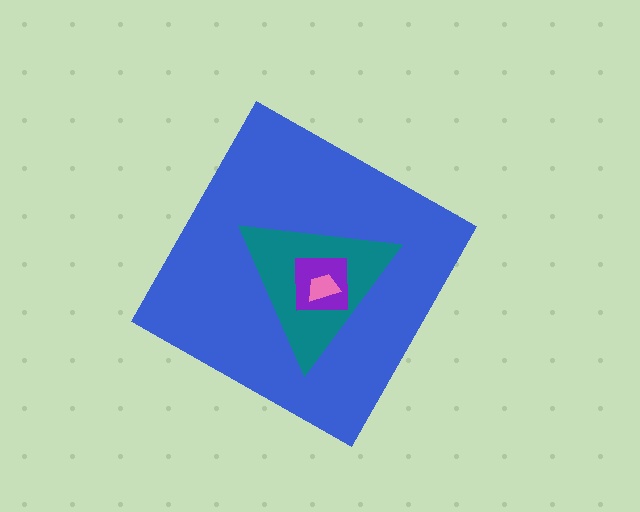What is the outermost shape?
The blue diamond.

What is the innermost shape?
The pink trapezoid.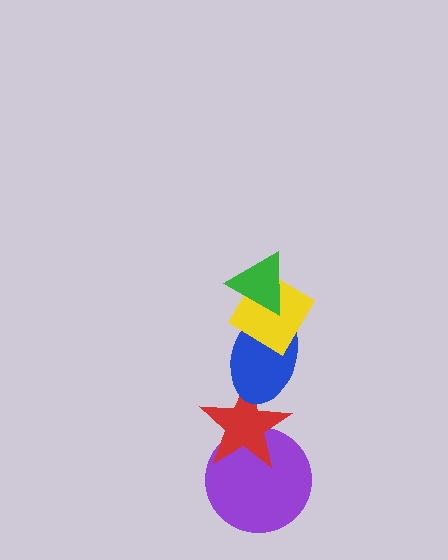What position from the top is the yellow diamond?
The yellow diamond is 2nd from the top.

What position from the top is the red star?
The red star is 4th from the top.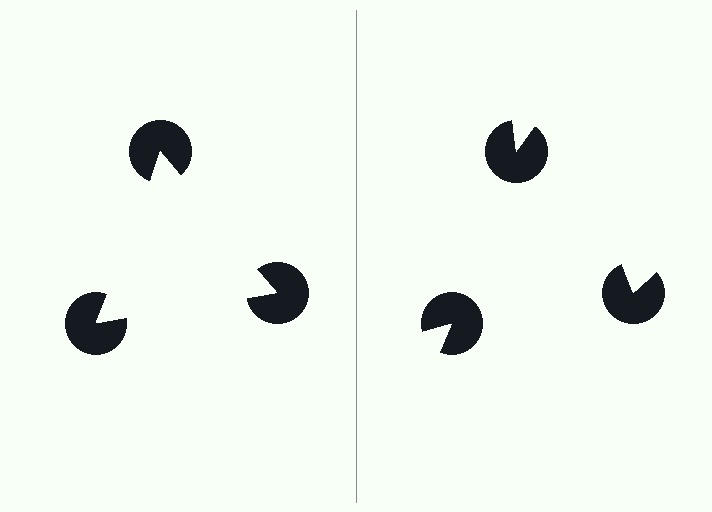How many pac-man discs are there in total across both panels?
6 — 3 on each side.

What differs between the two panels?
The pac-man discs are positioned identically on both sides; only the wedge orientations differ. On the left they align to a triangle; on the right they are misaligned.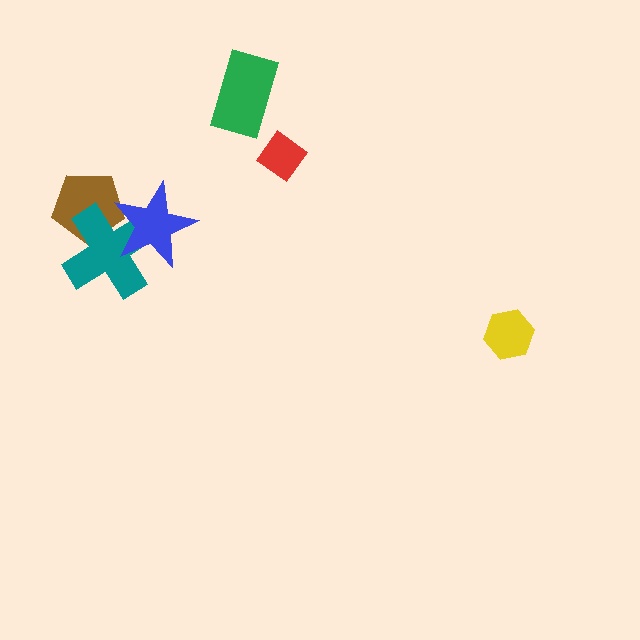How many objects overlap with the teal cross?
2 objects overlap with the teal cross.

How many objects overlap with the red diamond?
0 objects overlap with the red diamond.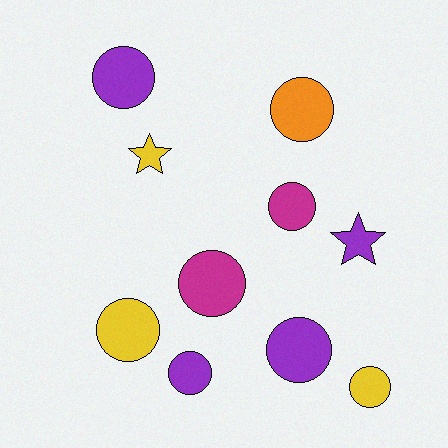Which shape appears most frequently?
Circle, with 8 objects.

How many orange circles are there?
There is 1 orange circle.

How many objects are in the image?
There are 10 objects.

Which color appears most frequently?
Purple, with 4 objects.